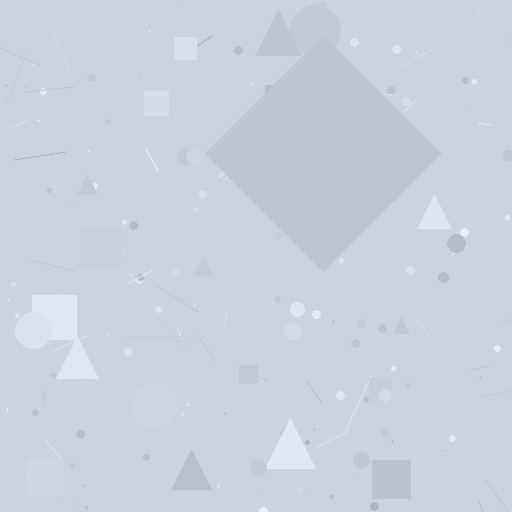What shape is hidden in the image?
A diamond is hidden in the image.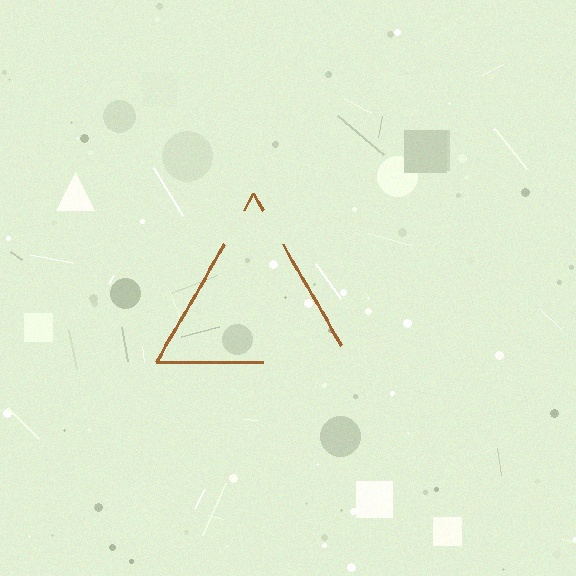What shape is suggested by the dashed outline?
The dashed outline suggests a triangle.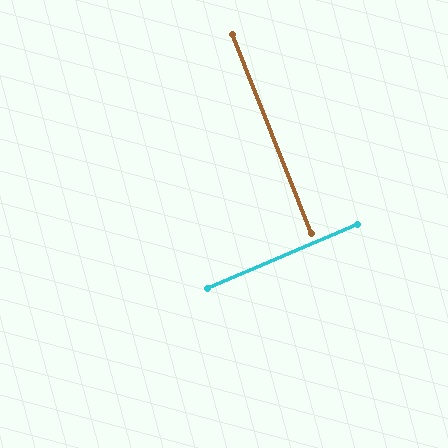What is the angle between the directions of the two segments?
Approximately 89 degrees.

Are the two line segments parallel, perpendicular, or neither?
Perpendicular — they meet at approximately 89°.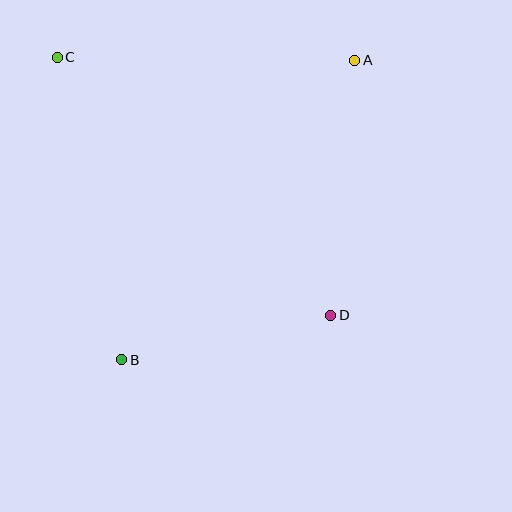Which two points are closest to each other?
Points B and D are closest to each other.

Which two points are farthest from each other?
Points A and B are farthest from each other.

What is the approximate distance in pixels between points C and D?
The distance between C and D is approximately 376 pixels.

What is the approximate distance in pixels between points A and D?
The distance between A and D is approximately 256 pixels.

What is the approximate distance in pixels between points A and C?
The distance between A and C is approximately 298 pixels.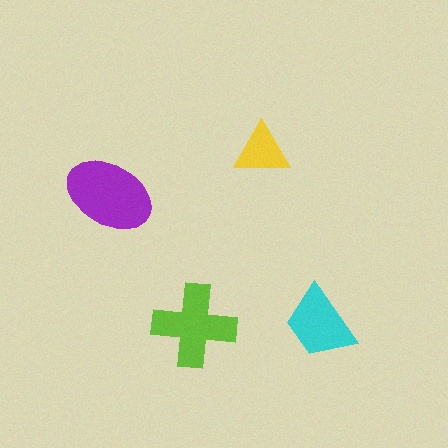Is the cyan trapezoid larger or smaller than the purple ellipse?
Smaller.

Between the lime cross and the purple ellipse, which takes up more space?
The purple ellipse.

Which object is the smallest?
The yellow triangle.